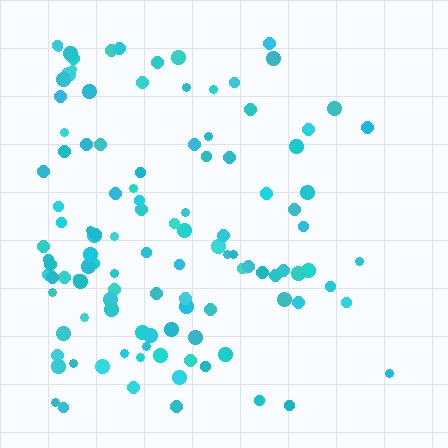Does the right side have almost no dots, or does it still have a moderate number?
Still a moderate number, just noticeably fewer than the left.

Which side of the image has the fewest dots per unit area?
The right.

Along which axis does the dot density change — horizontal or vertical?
Horizontal.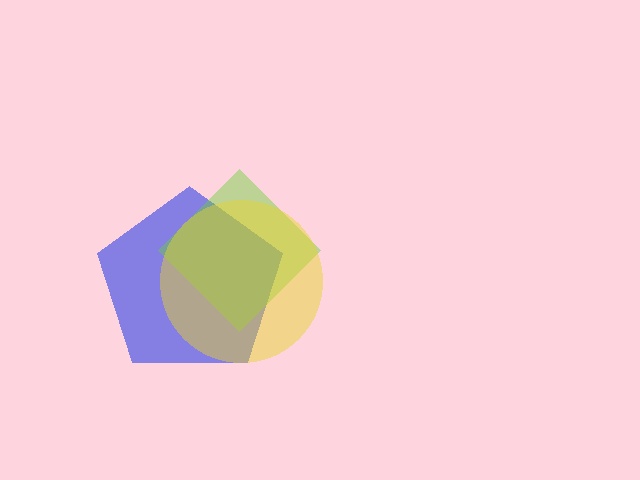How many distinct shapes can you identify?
There are 3 distinct shapes: a blue pentagon, a lime diamond, a yellow circle.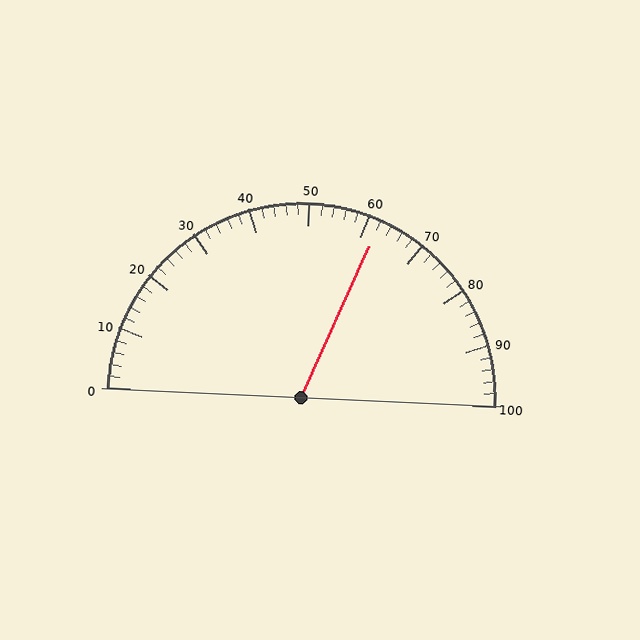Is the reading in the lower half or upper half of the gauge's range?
The reading is in the upper half of the range (0 to 100).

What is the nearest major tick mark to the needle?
The nearest major tick mark is 60.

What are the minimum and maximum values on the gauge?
The gauge ranges from 0 to 100.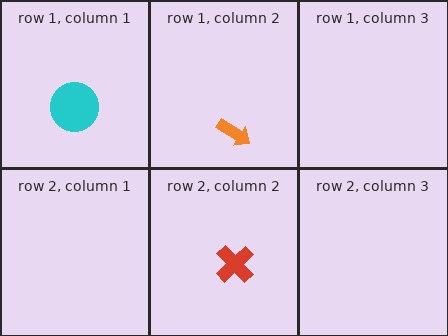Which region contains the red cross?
The row 2, column 2 region.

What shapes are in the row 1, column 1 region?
The cyan circle.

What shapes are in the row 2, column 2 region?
The red cross.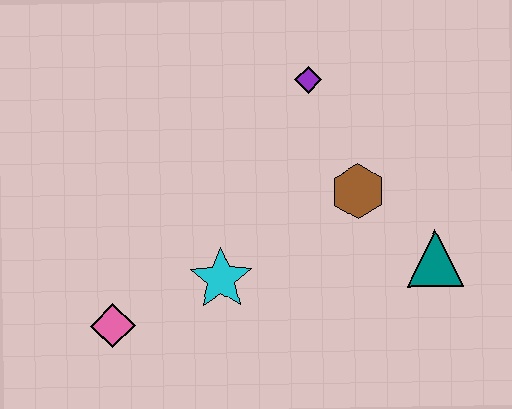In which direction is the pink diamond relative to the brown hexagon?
The pink diamond is to the left of the brown hexagon.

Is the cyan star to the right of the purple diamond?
No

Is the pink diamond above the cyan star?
No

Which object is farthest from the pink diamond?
The teal triangle is farthest from the pink diamond.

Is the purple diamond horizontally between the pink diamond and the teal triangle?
Yes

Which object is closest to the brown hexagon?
The teal triangle is closest to the brown hexagon.